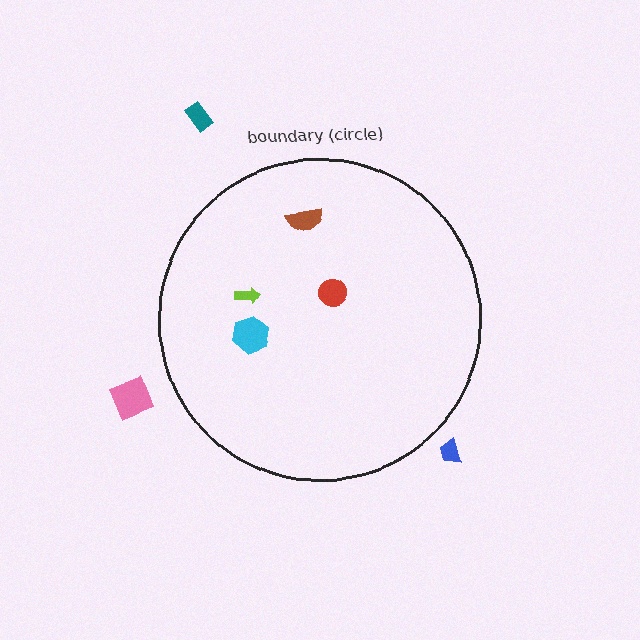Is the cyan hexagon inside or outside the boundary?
Inside.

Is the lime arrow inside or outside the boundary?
Inside.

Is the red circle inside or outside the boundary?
Inside.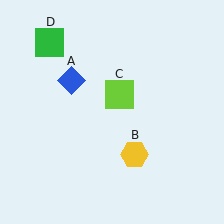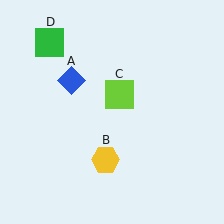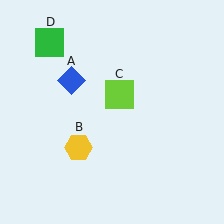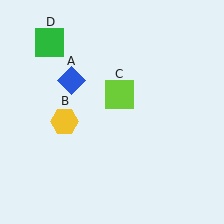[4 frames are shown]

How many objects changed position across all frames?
1 object changed position: yellow hexagon (object B).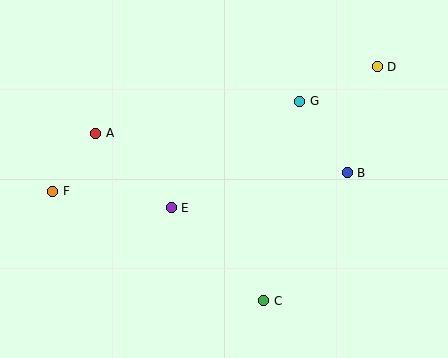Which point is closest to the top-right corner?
Point D is closest to the top-right corner.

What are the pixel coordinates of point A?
Point A is at (96, 133).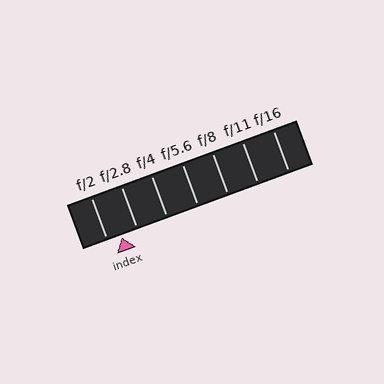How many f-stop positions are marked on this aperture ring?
There are 7 f-stop positions marked.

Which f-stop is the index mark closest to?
The index mark is closest to f/2.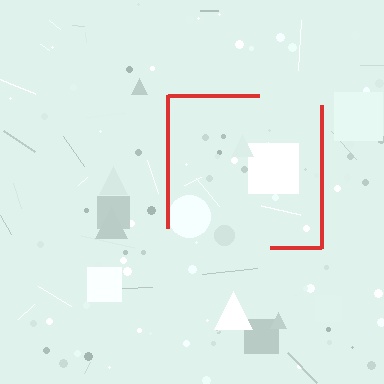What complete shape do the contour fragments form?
The contour fragments form a square.